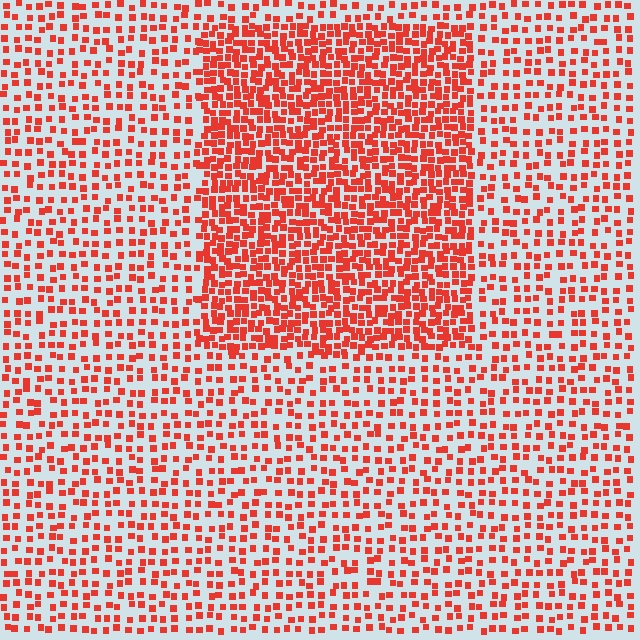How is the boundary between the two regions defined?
The boundary is defined by a change in element density (approximately 2.1x ratio). All elements are the same color, size, and shape.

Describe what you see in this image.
The image contains small red elements arranged at two different densities. A rectangle-shaped region is visible where the elements are more densely packed than the surrounding area.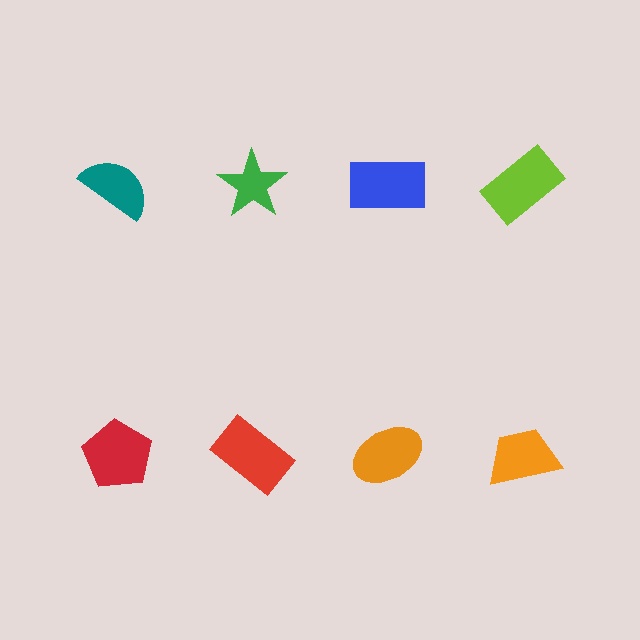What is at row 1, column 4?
A lime rectangle.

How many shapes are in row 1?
4 shapes.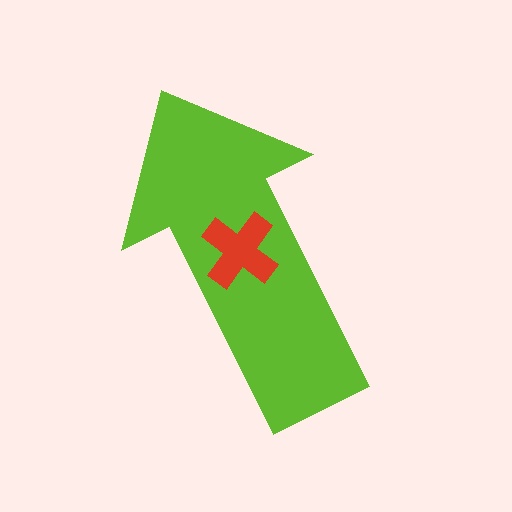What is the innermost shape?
The red cross.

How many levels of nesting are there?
2.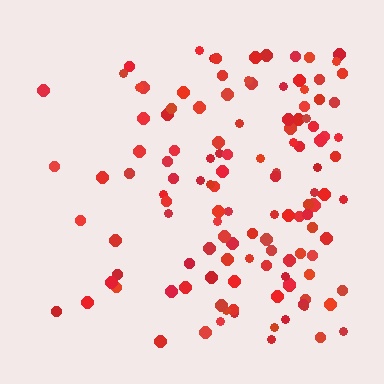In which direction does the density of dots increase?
From left to right, with the right side densest.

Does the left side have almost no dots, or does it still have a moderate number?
Still a moderate number, just noticeably fewer than the right.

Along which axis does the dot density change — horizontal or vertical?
Horizontal.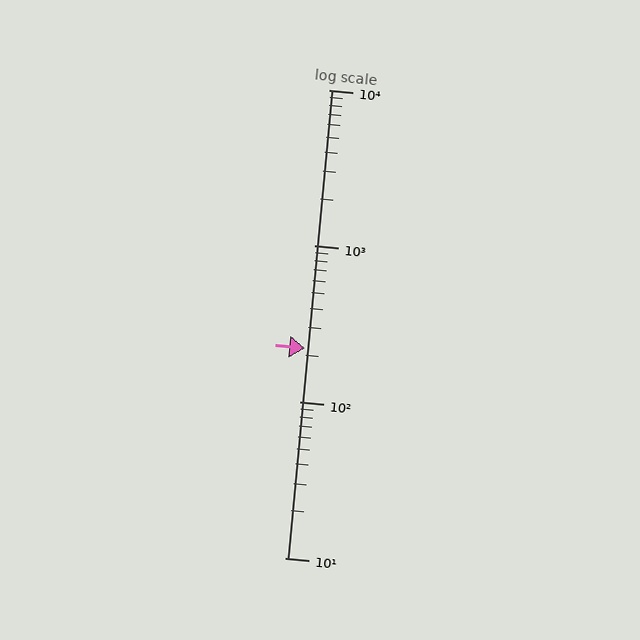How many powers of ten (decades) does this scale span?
The scale spans 3 decades, from 10 to 10000.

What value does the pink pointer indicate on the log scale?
The pointer indicates approximately 220.